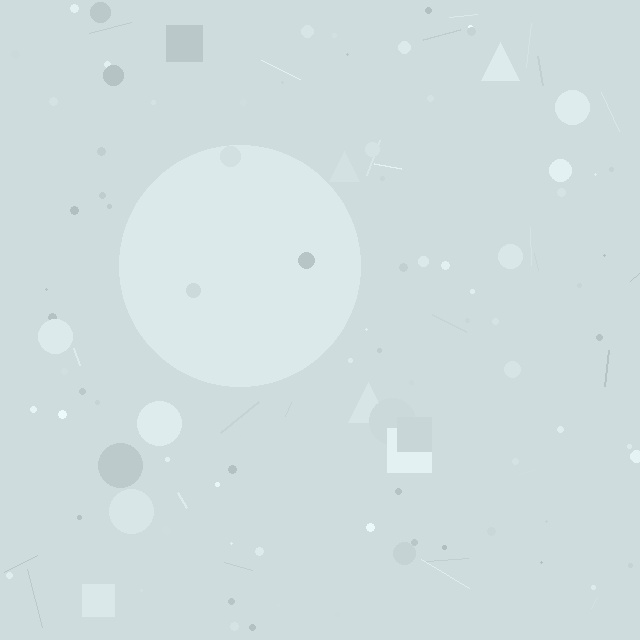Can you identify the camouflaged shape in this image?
The camouflaged shape is a circle.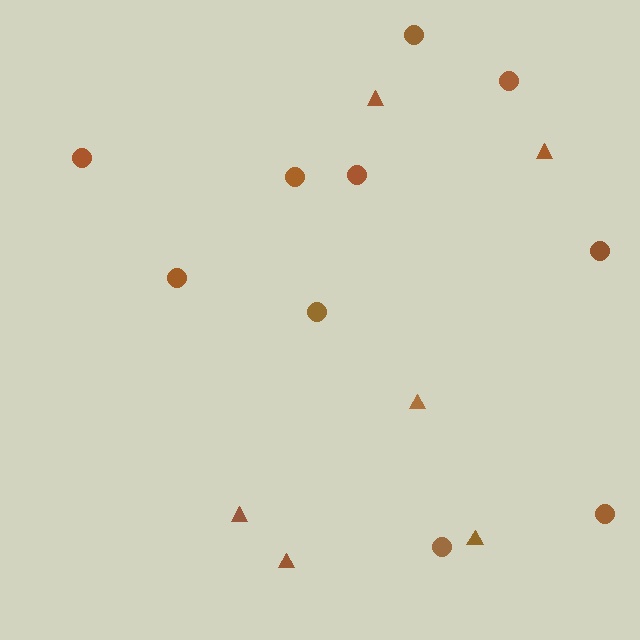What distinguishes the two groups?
There are 2 groups: one group of triangles (6) and one group of circles (10).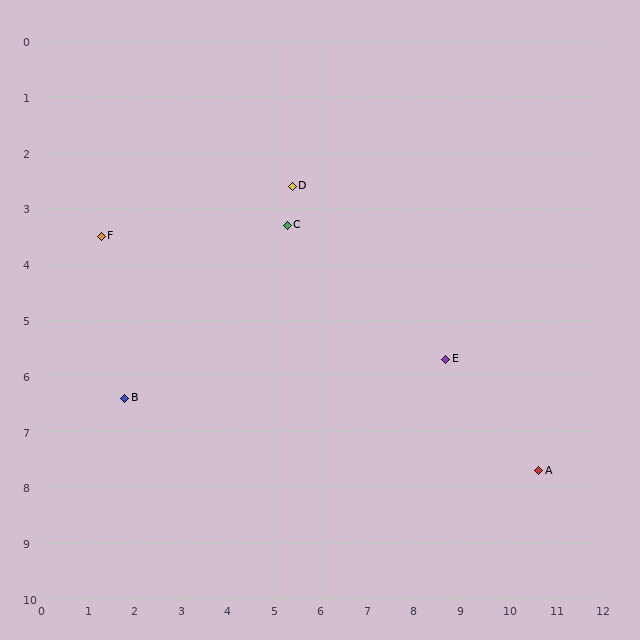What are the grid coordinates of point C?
Point C is at approximately (5.3, 3.3).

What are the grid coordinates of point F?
Point F is at approximately (1.3, 3.5).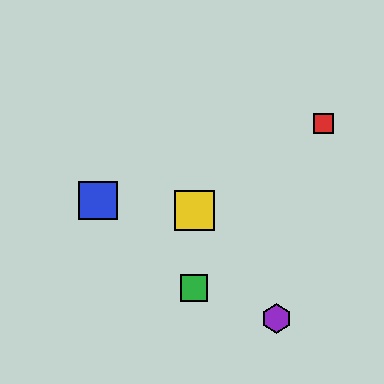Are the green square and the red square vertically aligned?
No, the green square is at x≈194 and the red square is at x≈324.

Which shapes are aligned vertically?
The green square, the yellow square are aligned vertically.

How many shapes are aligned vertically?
2 shapes (the green square, the yellow square) are aligned vertically.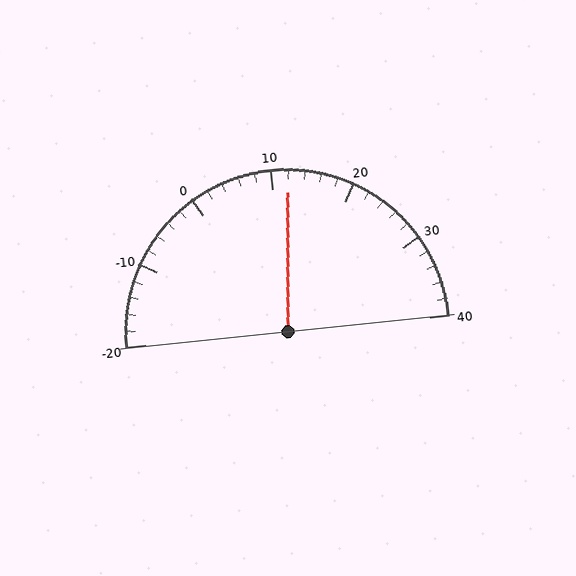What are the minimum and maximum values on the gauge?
The gauge ranges from -20 to 40.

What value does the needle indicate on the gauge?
The needle indicates approximately 12.